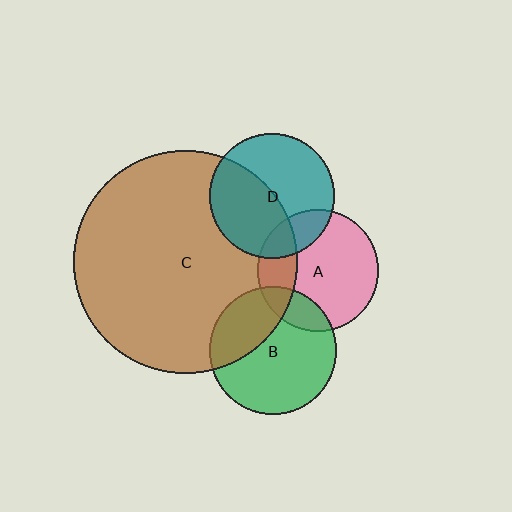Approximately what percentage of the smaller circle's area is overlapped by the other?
Approximately 20%.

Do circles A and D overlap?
Yes.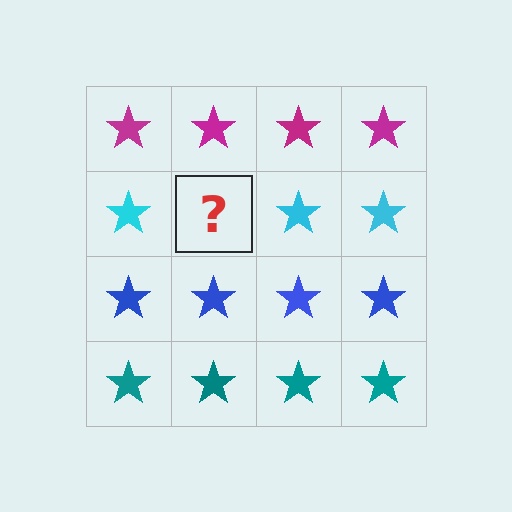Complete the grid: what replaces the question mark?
The question mark should be replaced with a cyan star.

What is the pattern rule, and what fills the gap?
The rule is that each row has a consistent color. The gap should be filled with a cyan star.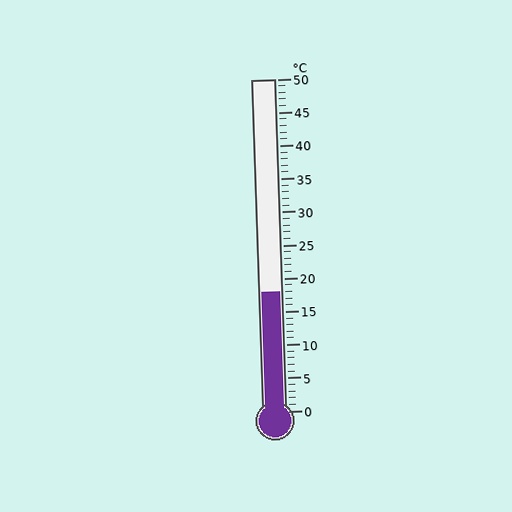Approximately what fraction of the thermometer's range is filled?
The thermometer is filled to approximately 35% of its range.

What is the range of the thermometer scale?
The thermometer scale ranges from 0°C to 50°C.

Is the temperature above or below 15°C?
The temperature is above 15°C.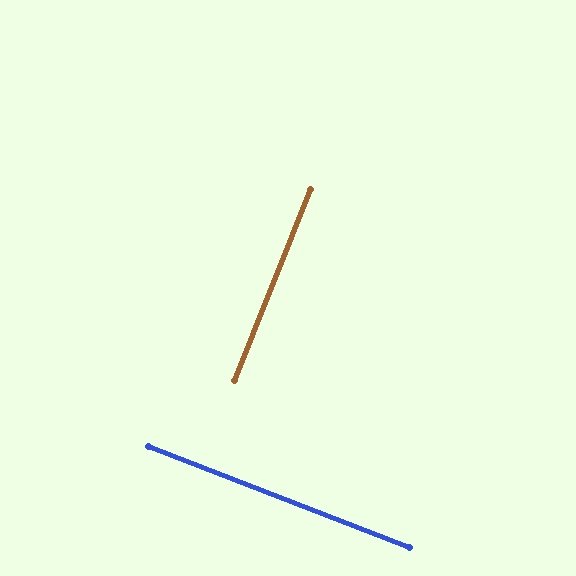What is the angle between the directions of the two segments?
Approximately 89 degrees.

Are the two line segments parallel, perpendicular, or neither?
Perpendicular — they meet at approximately 89°.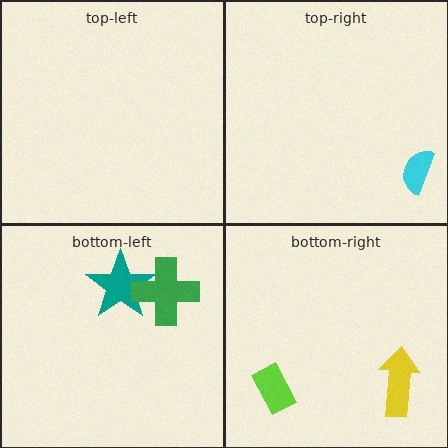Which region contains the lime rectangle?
The bottom-right region.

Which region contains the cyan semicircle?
The top-right region.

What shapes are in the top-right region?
The cyan semicircle.